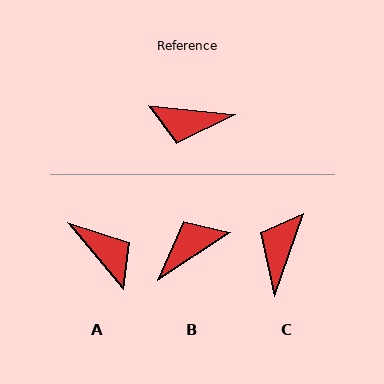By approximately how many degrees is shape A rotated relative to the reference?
Approximately 136 degrees counter-clockwise.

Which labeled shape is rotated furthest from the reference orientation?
B, about 140 degrees away.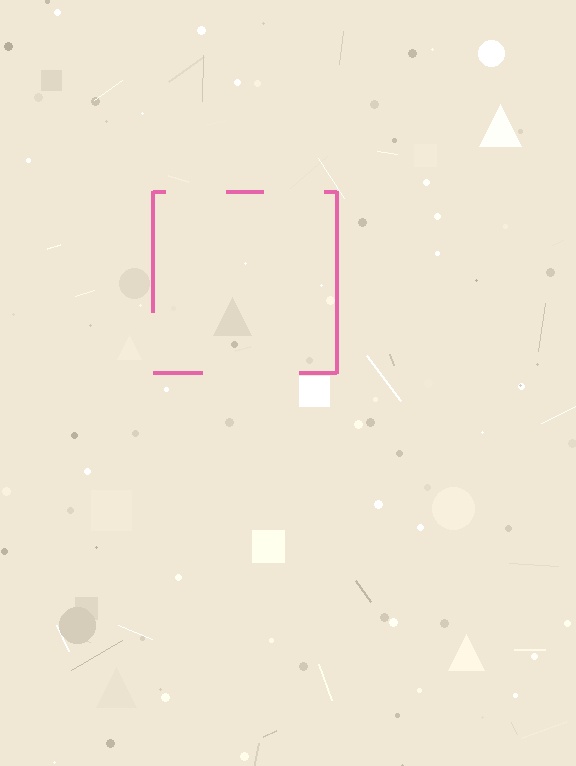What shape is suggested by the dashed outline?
The dashed outline suggests a square.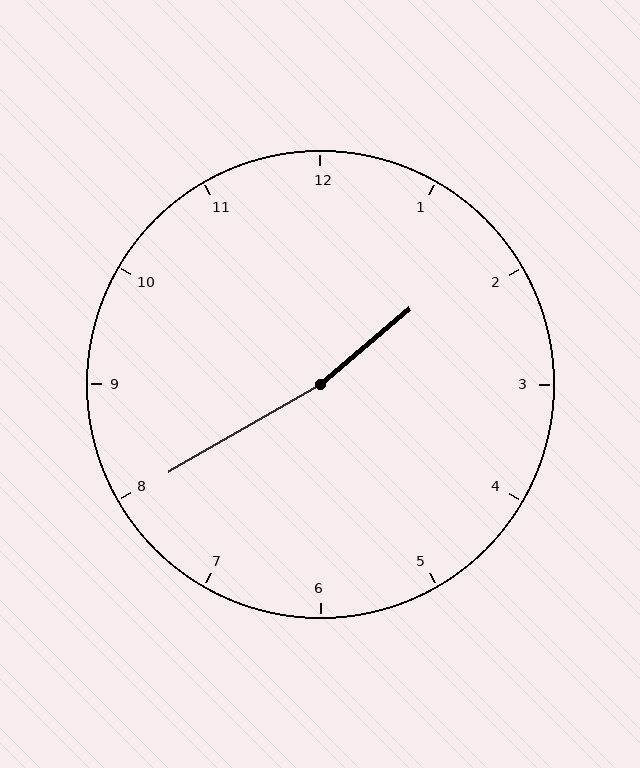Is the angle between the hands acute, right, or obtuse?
It is obtuse.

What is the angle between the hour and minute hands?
Approximately 170 degrees.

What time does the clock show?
1:40.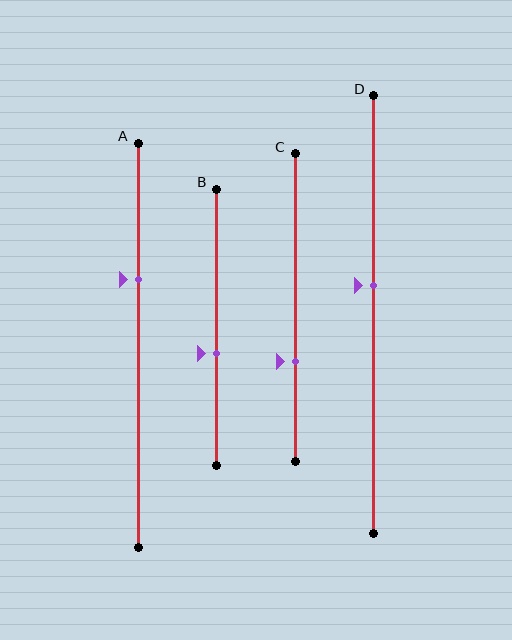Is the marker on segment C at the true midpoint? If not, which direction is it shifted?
No, the marker on segment C is shifted downward by about 18% of the segment length.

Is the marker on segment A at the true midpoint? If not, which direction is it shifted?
No, the marker on segment A is shifted upward by about 16% of the segment length.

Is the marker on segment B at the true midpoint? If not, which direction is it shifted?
No, the marker on segment B is shifted downward by about 9% of the segment length.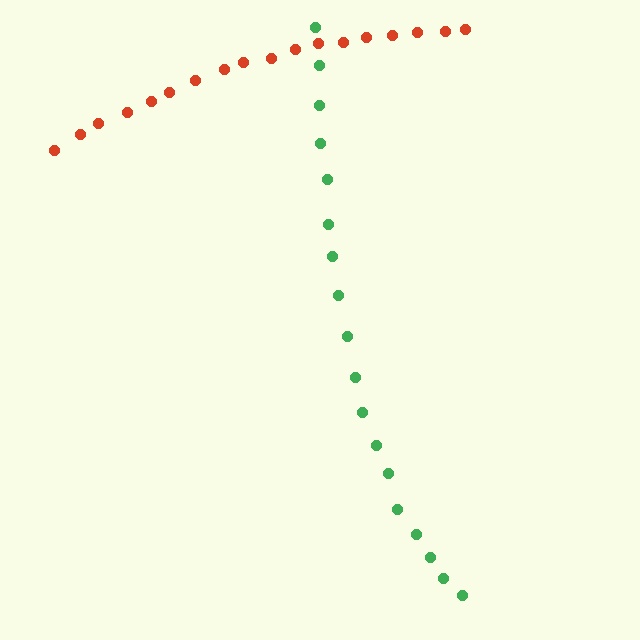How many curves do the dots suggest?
There are 2 distinct paths.